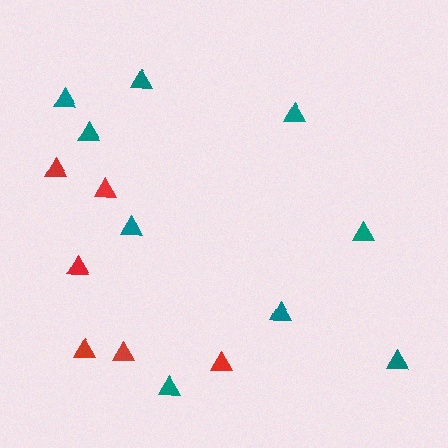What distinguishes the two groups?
There are 2 groups: one group of teal triangles (9) and one group of red triangles (6).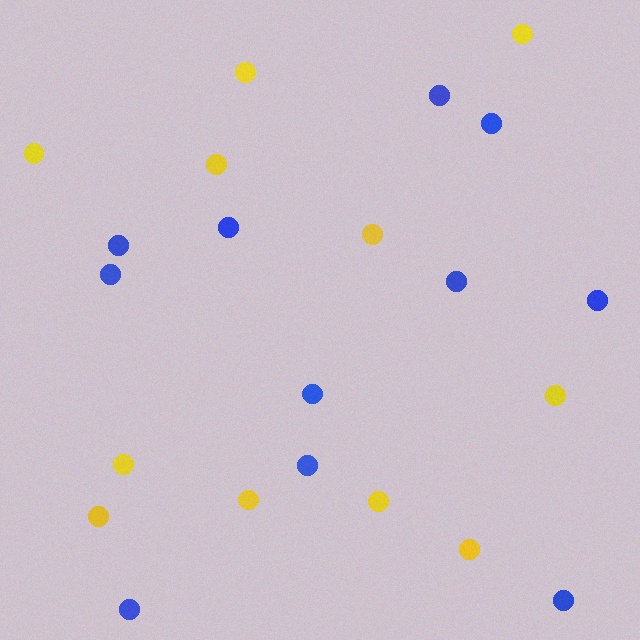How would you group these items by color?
There are 2 groups: one group of yellow circles (11) and one group of blue circles (11).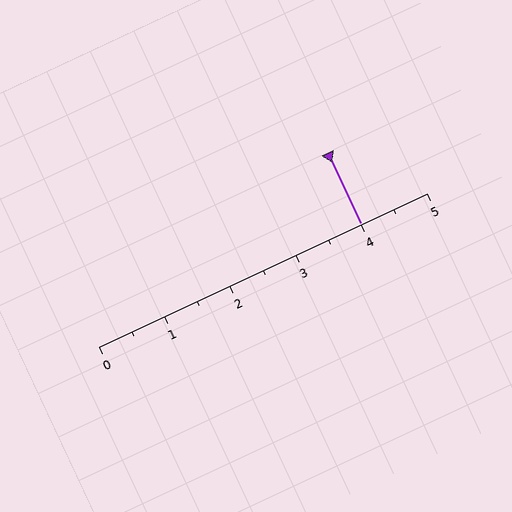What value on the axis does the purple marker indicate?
The marker indicates approximately 4.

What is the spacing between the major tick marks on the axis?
The major ticks are spaced 1 apart.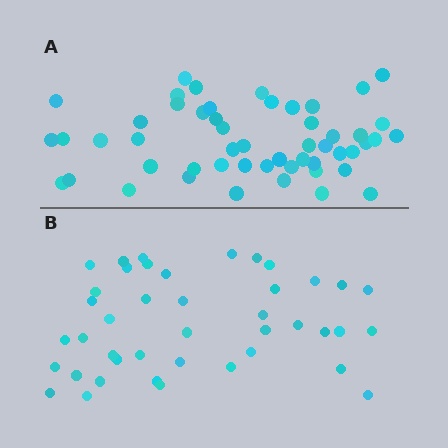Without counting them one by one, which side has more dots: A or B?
Region A (the top region) has more dots.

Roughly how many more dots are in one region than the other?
Region A has roughly 10 or so more dots than region B.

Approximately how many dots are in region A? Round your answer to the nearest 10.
About 50 dots. (The exact count is 52, which rounds to 50.)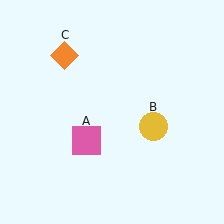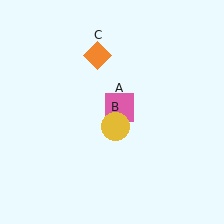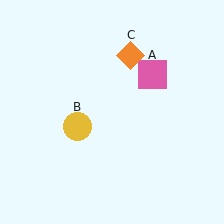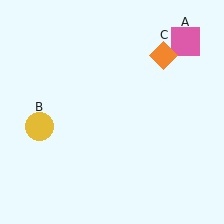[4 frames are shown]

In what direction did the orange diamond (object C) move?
The orange diamond (object C) moved right.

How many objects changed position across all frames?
3 objects changed position: pink square (object A), yellow circle (object B), orange diamond (object C).